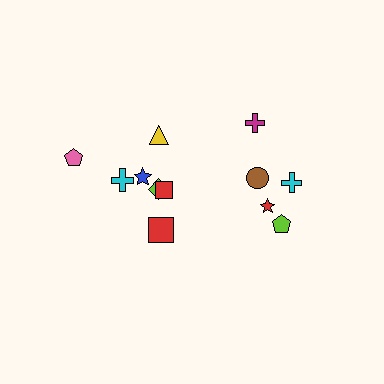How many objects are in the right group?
There are 5 objects.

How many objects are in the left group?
There are 7 objects.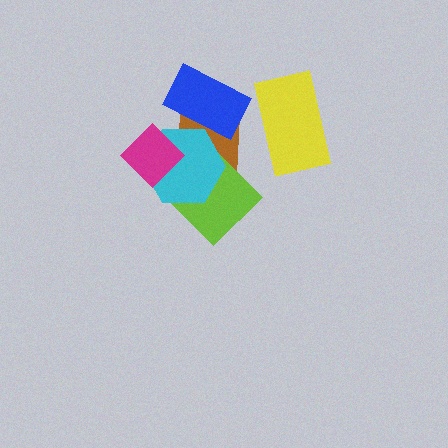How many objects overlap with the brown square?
3 objects overlap with the brown square.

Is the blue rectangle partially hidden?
Yes, it is partially covered by another shape.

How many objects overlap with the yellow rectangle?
0 objects overlap with the yellow rectangle.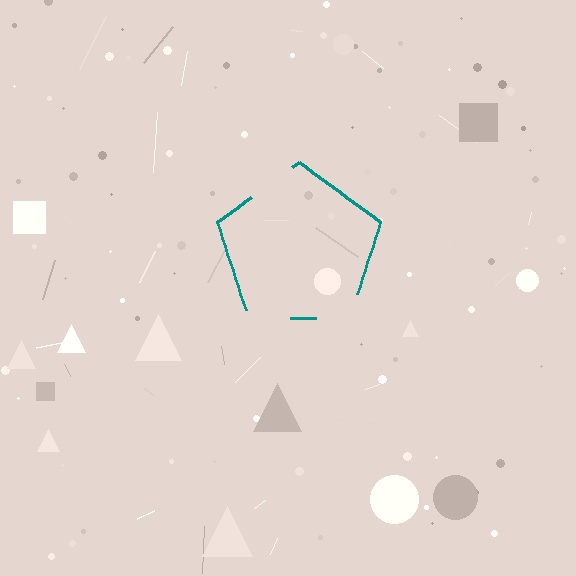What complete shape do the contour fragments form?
The contour fragments form a pentagon.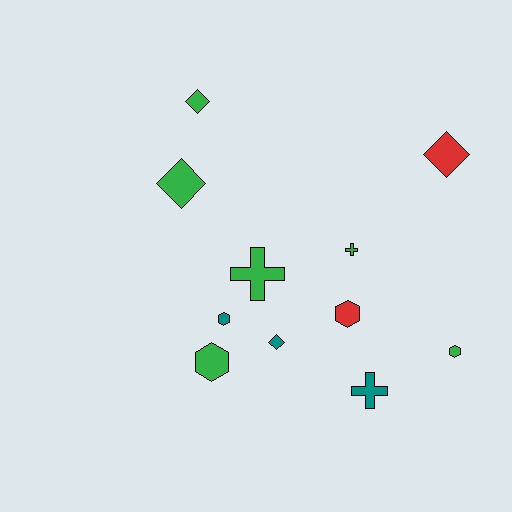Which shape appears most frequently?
Hexagon, with 4 objects.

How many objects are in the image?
There are 11 objects.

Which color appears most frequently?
Green, with 6 objects.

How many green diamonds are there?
There are 2 green diamonds.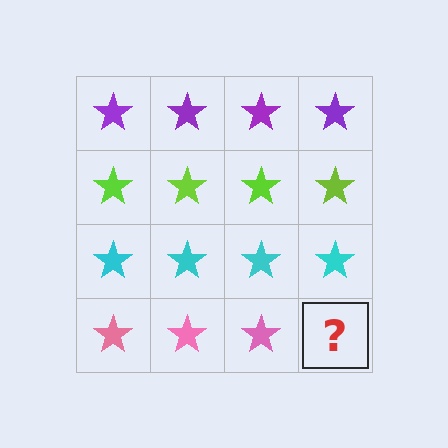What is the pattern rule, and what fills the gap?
The rule is that each row has a consistent color. The gap should be filled with a pink star.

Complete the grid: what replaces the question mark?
The question mark should be replaced with a pink star.